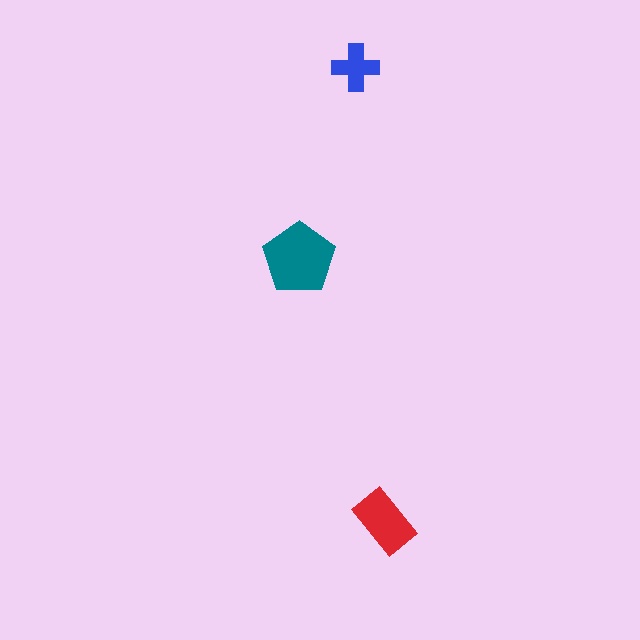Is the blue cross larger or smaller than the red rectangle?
Smaller.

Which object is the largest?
The teal pentagon.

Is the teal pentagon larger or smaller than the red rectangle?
Larger.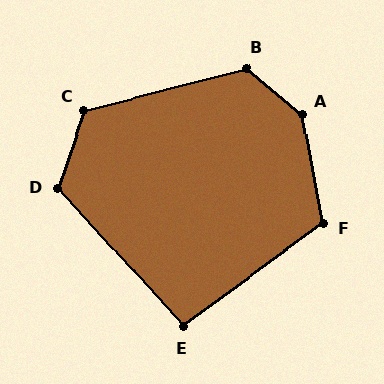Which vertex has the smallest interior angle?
E, at approximately 96 degrees.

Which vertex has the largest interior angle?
A, at approximately 140 degrees.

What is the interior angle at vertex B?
Approximately 126 degrees (obtuse).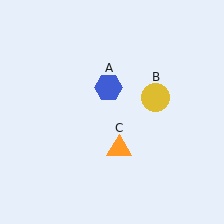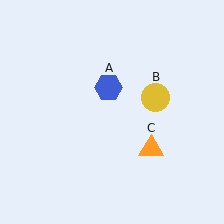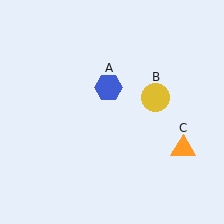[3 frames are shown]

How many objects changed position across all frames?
1 object changed position: orange triangle (object C).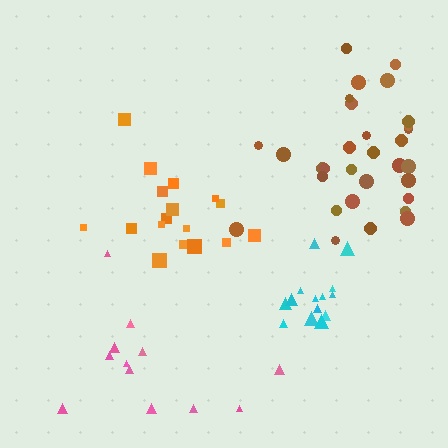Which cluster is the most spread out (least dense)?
Pink.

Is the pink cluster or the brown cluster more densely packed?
Brown.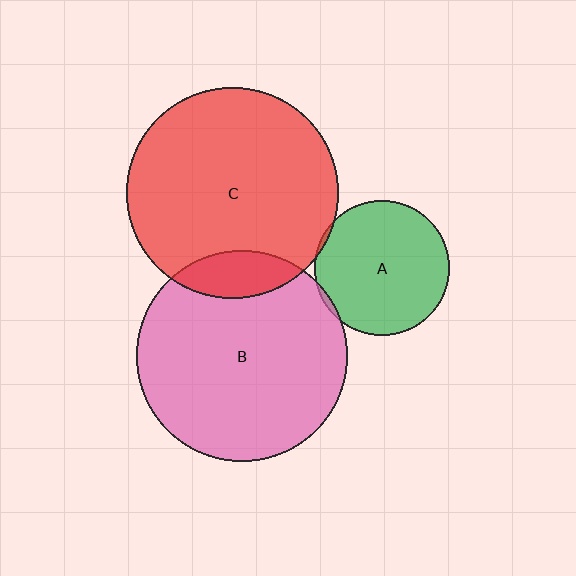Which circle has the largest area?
Circle C (red).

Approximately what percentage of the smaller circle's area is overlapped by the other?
Approximately 5%.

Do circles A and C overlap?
Yes.